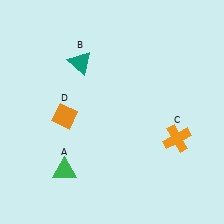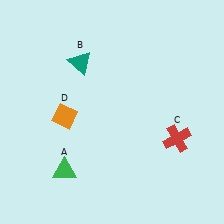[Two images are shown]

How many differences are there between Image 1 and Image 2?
There is 1 difference between the two images.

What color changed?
The cross (C) changed from orange in Image 1 to red in Image 2.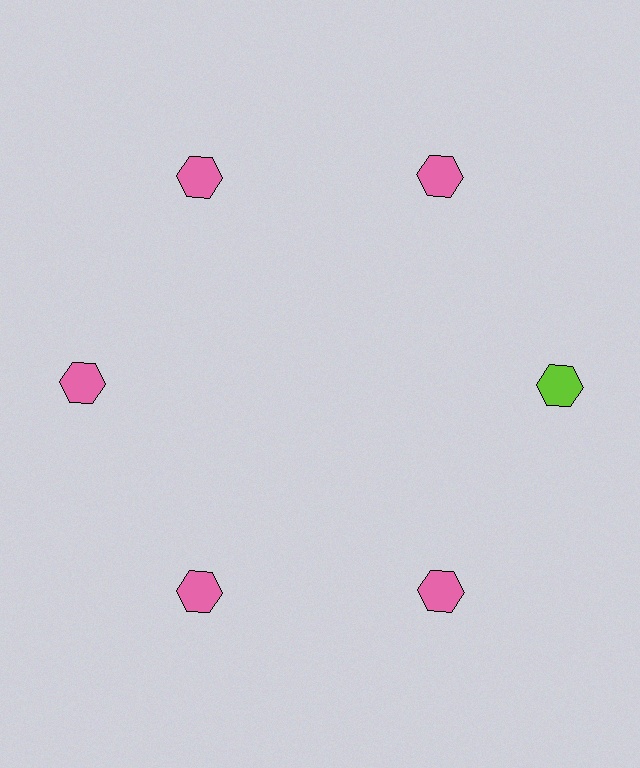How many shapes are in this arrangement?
There are 6 shapes arranged in a ring pattern.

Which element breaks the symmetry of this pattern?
The lime hexagon at roughly the 3 o'clock position breaks the symmetry. All other shapes are pink hexagons.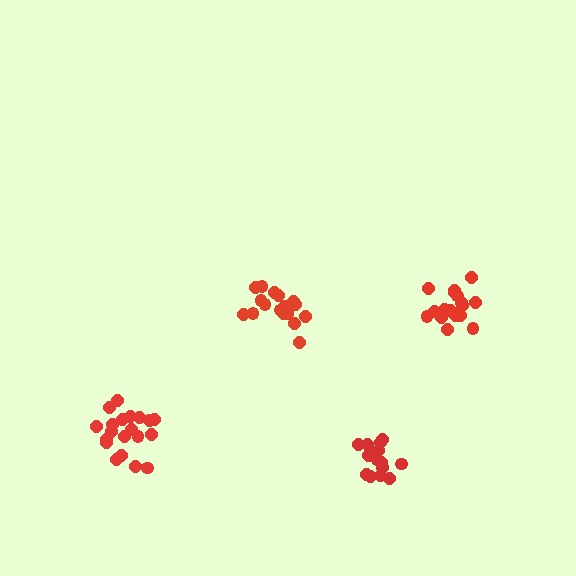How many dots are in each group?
Group 1: 20 dots, Group 2: 15 dots, Group 3: 17 dots, Group 4: 17 dots (69 total).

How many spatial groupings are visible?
There are 4 spatial groupings.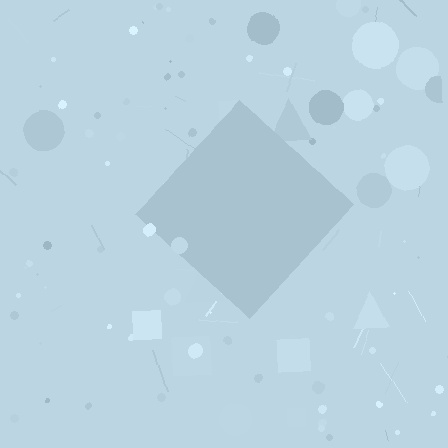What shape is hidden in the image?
A diamond is hidden in the image.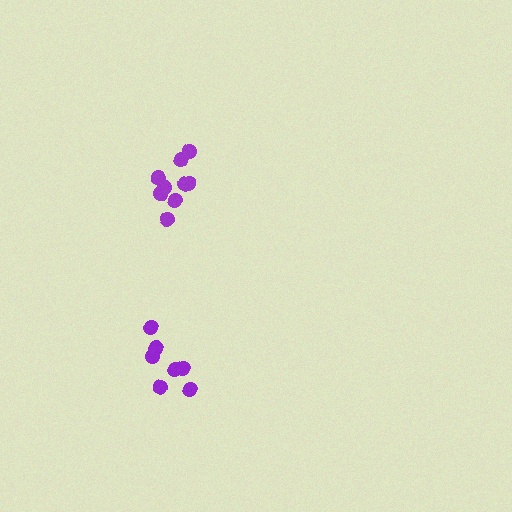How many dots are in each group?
Group 1: 7 dots, Group 2: 9 dots (16 total).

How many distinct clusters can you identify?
There are 2 distinct clusters.